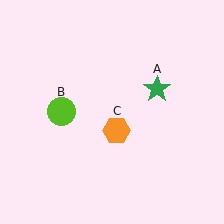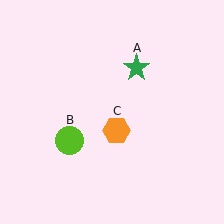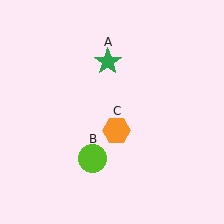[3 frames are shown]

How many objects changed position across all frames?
2 objects changed position: green star (object A), lime circle (object B).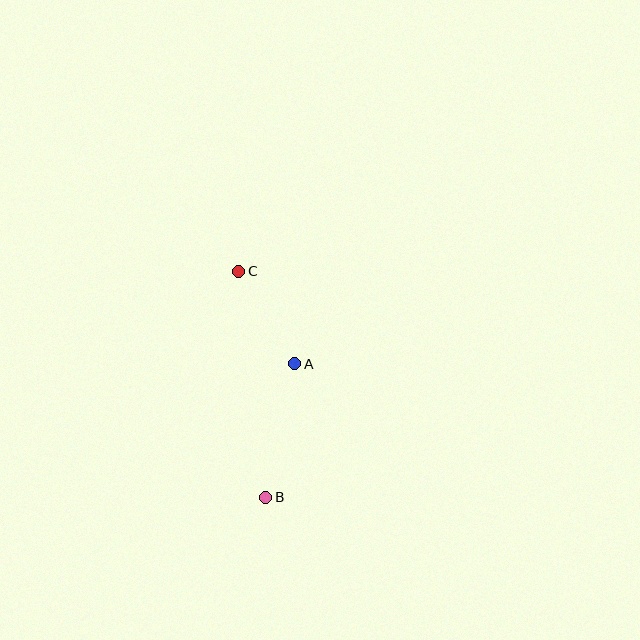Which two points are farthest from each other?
Points B and C are farthest from each other.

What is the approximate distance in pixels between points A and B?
The distance between A and B is approximately 136 pixels.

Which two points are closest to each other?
Points A and C are closest to each other.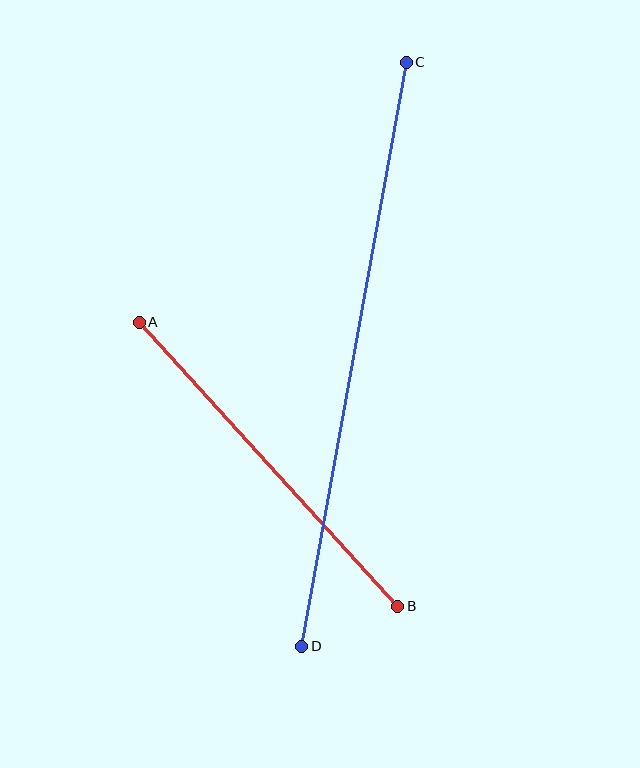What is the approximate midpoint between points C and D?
The midpoint is at approximately (354, 354) pixels.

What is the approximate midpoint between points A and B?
The midpoint is at approximately (269, 464) pixels.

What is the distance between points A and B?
The distance is approximately 384 pixels.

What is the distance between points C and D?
The distance is approximately 593 pixels.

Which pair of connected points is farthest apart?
Points C and D are farthest apart.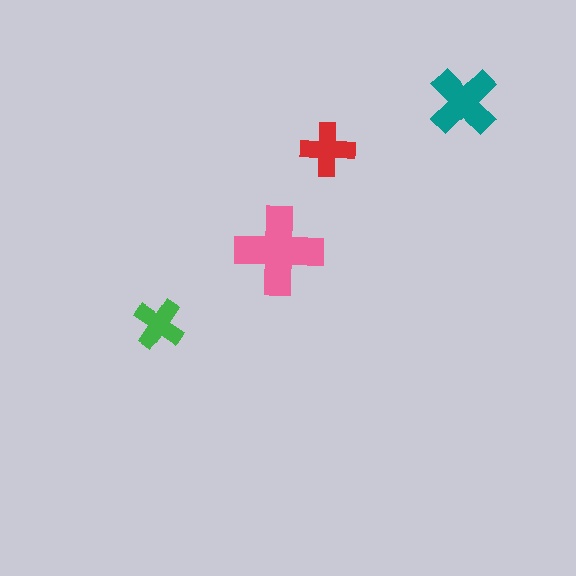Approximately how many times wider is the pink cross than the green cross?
About 1.5 times wider.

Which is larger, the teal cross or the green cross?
The teal one.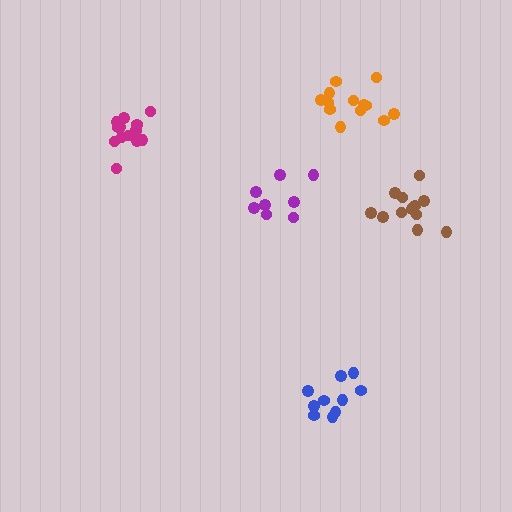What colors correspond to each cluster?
The clusters are colored: orange, brown, purple, magenta, blue.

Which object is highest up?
The orange cluster is topmost.